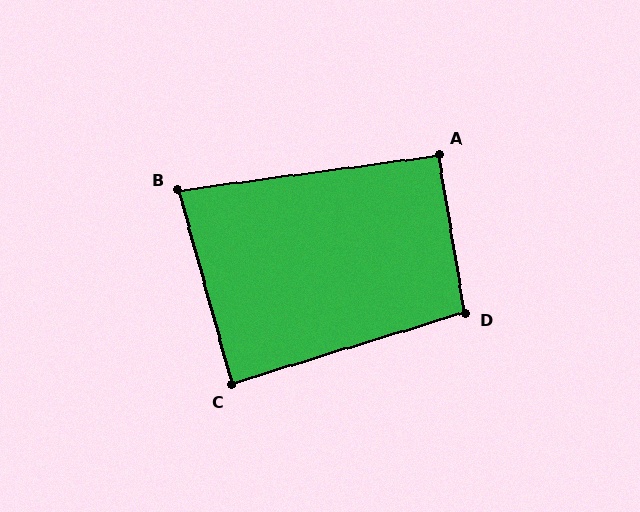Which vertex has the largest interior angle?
D, at approximately 97 degrees.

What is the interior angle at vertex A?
Approximately 92 degrees (approximately right).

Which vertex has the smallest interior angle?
B, at approximately 83 degrees.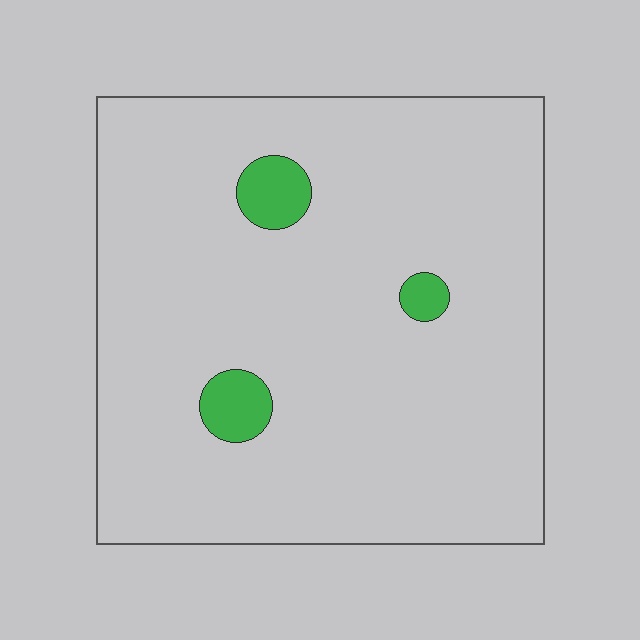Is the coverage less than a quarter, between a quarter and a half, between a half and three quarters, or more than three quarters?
Less than a quarter.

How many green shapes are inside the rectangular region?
3.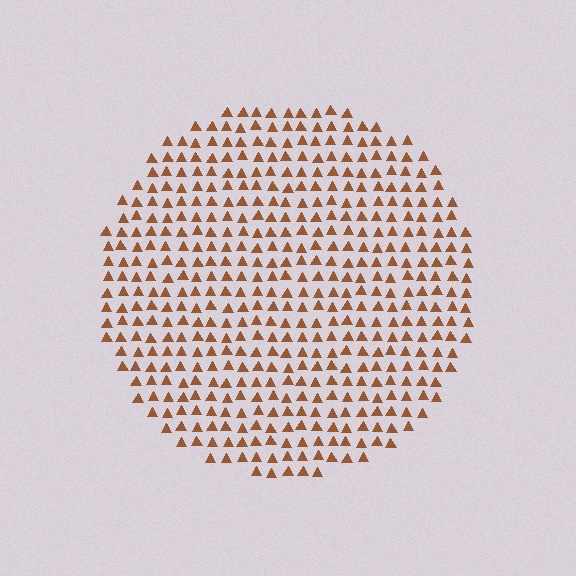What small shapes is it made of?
It is made of small triangles.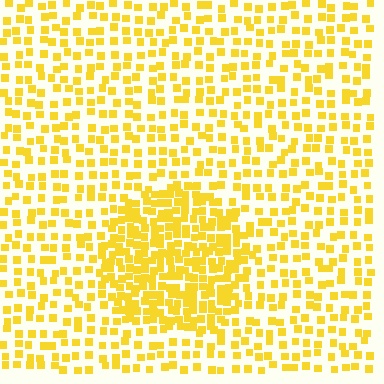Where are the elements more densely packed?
The elements are more densely packed inside the circle boundary.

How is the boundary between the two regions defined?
The boundary is defined by a change in element density (approximately 2.1x ratio). All elements are the same color, size, and shape.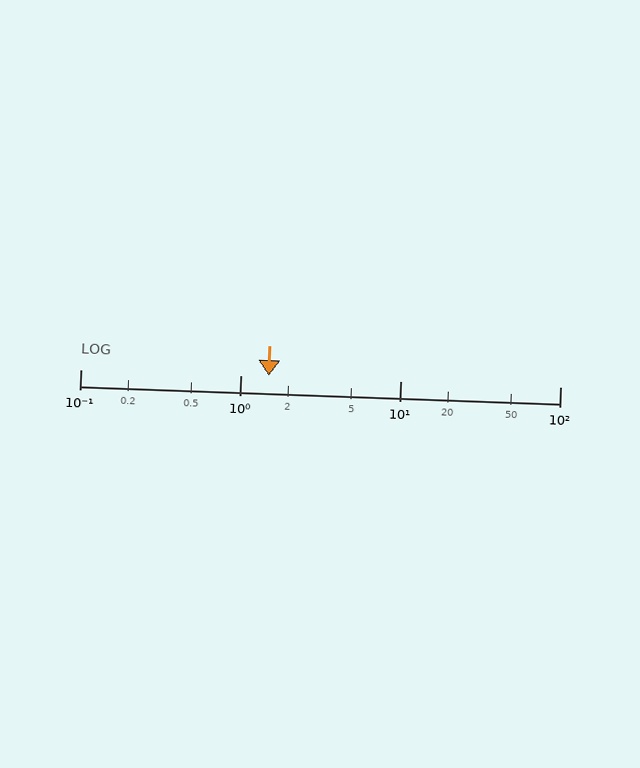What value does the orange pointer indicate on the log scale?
The pointer indicates approximately 1.5.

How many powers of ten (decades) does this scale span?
The scale spans 3 decades, from 0.1 to 100.